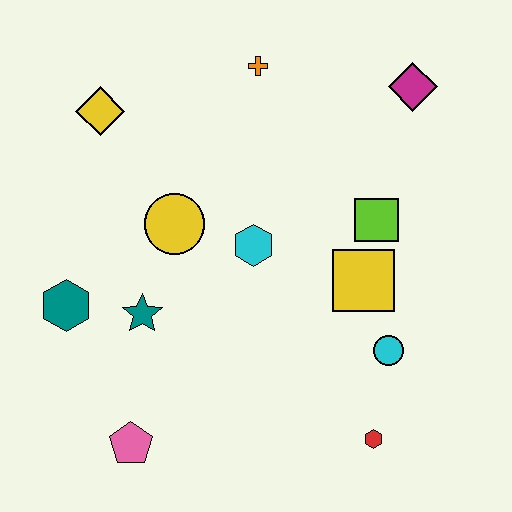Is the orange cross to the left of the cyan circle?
Yes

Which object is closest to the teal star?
The teal hexagon is closest to the teal star.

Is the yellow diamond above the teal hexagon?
Yes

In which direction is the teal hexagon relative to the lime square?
The teal hexagon is to the left of the lime square.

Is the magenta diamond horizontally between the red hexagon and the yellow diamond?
No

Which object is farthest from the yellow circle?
The red hexagon is farthest from the yellow circle.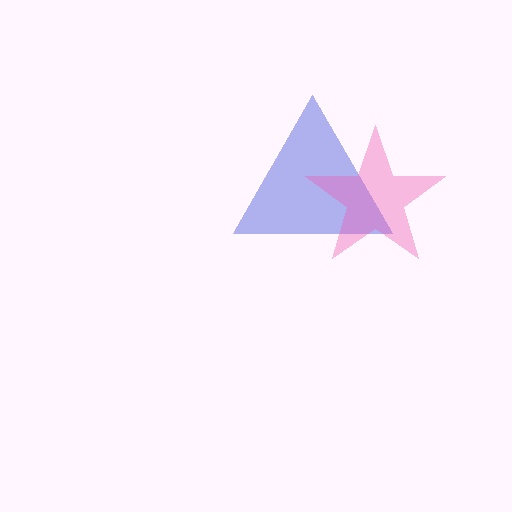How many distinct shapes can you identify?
There are 2 distinct shapes: a blue triangle, a pink star.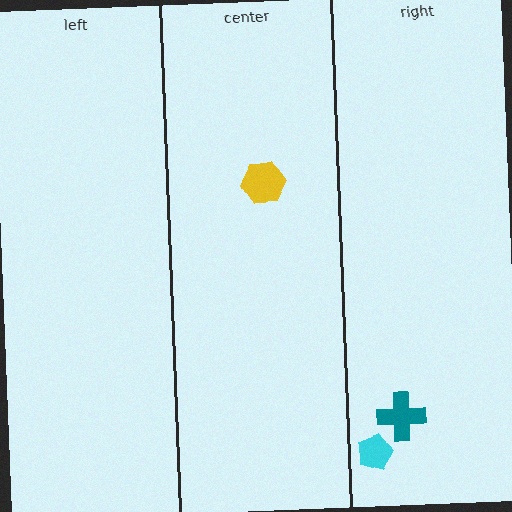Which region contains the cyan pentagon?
The right region.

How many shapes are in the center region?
1.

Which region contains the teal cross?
The right region.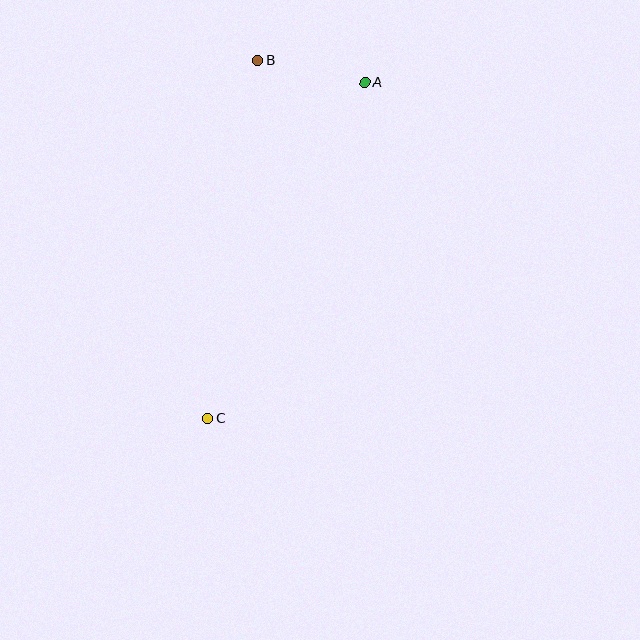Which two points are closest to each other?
Points A and B are closest to each other.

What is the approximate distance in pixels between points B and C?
The distance between B and C is approximately 362 pixels.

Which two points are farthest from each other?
Points A and C are farthest from each other.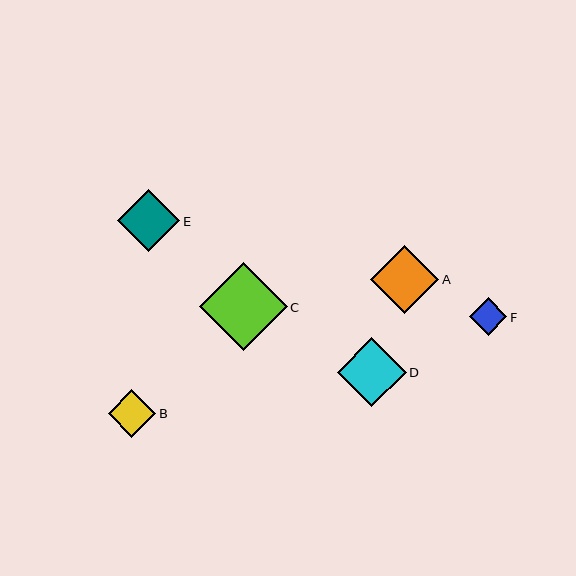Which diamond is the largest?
Diamond C is the largest with a size of approximately 88 pixels.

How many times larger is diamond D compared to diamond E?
Diamond D is approximately 1.1 times the size of diamond E.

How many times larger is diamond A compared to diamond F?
Diamond A is approximately 1.8 times the size of diamond F.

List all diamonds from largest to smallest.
From largest to smallest: C, D, A, E, B, F.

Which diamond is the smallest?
Diamond F is the smallest with a size of approximately 37 pixels.